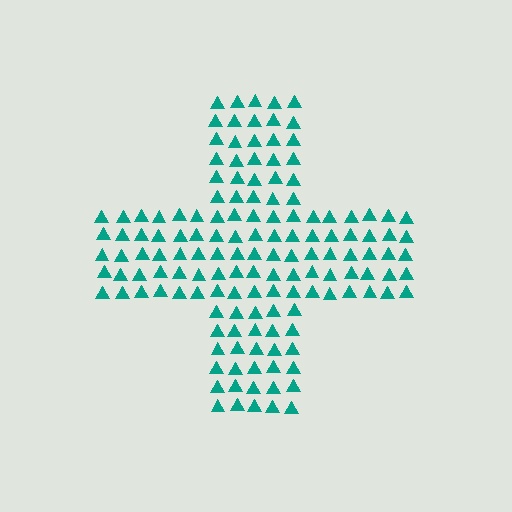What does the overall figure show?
The overall figure shows a cross.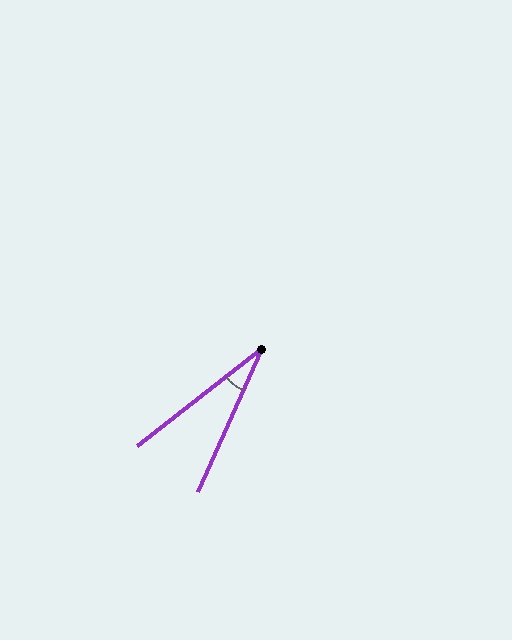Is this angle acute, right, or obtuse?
It is acute.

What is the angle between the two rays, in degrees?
Approximately 28 degrees.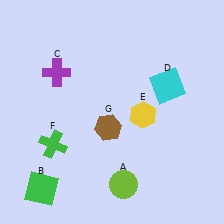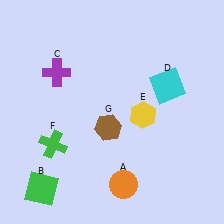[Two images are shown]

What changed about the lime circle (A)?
In Image 1, A is lime. In Image 2, it changed to orange.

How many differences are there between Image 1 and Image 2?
There is 1 difference between the two images.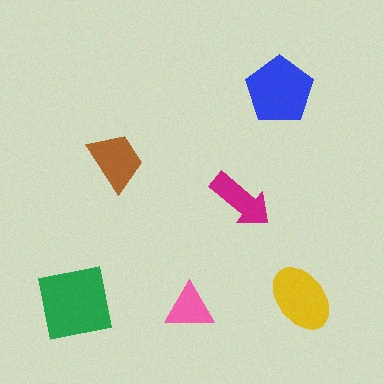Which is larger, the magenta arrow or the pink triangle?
The magenta arrow.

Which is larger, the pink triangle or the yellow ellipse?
The yellow ellipse.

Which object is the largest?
The green square.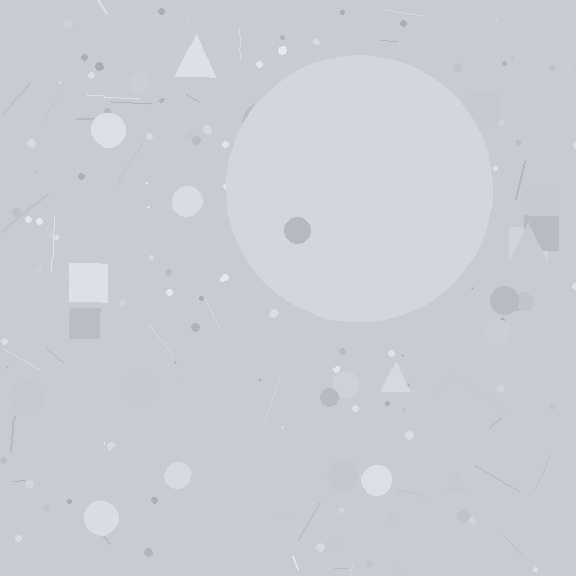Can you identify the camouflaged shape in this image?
The camouflaged shape is a circle.